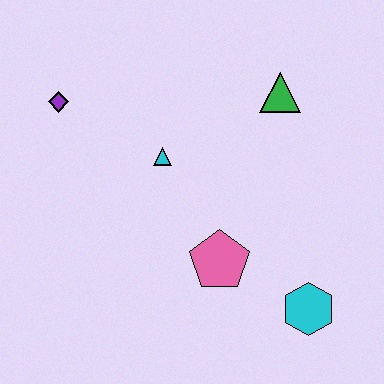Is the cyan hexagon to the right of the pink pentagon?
Yes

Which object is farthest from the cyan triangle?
The cyan hexagon is farthest from the cyan triangle.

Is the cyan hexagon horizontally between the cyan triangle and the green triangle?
No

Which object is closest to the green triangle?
The cyan triangle is closest to the green triangle.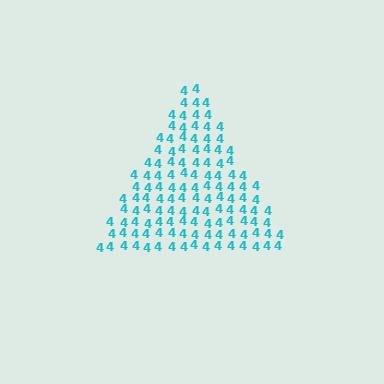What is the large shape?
The large shape is a triangle.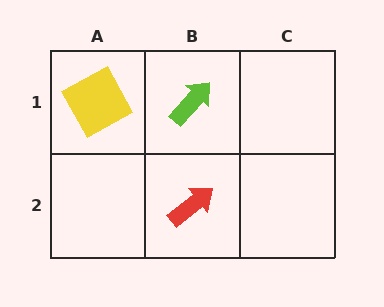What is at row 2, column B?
A red arrow.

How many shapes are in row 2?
1 shape.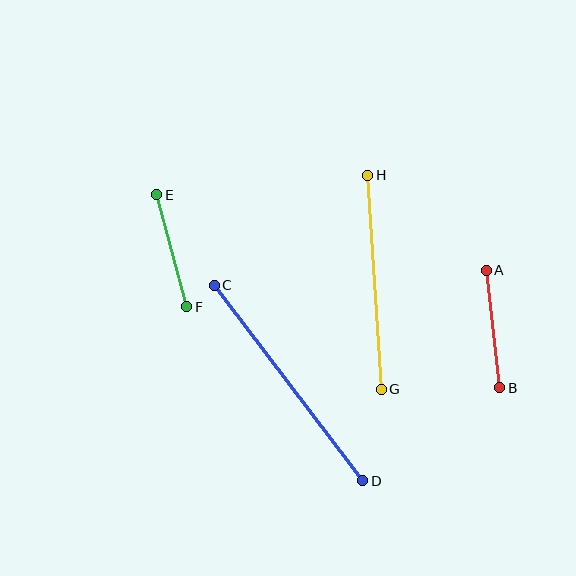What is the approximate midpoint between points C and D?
The midpoint is at approximately (289, 383) pixels.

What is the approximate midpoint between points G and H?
The midpoint is at approximately (375, 282) pixels.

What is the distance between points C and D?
The distance is approximately 245 pixels.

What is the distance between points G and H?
The distance is approximately 214 pixels.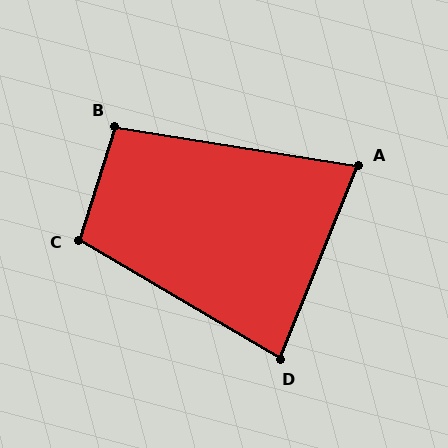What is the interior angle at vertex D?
Approximately 82 degrees (acute).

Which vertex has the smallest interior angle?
A, at approximately 77 degrees.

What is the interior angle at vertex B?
Approximately 98 degrees (obtuse).